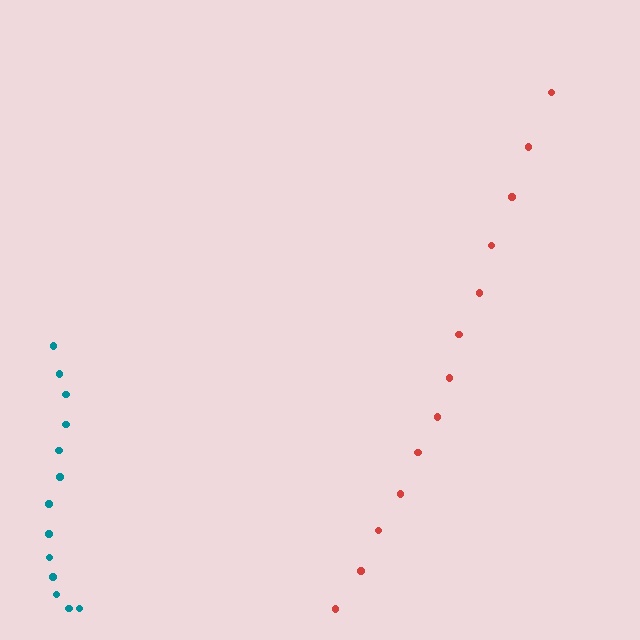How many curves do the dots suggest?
There are 2 distinct paths.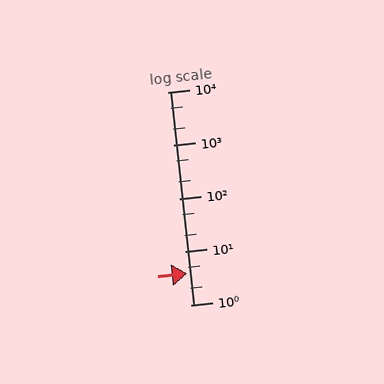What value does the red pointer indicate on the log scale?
The pointer indicates approximately 3.9.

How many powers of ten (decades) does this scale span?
The scale spans 4 decades, from 1 to 10000.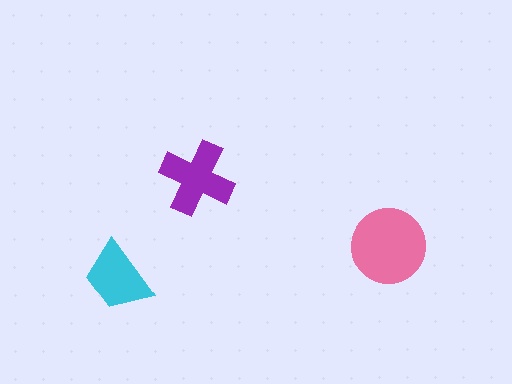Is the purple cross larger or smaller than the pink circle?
Smaller.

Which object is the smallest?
The cyan trapezoid.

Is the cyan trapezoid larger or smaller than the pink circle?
Smaller.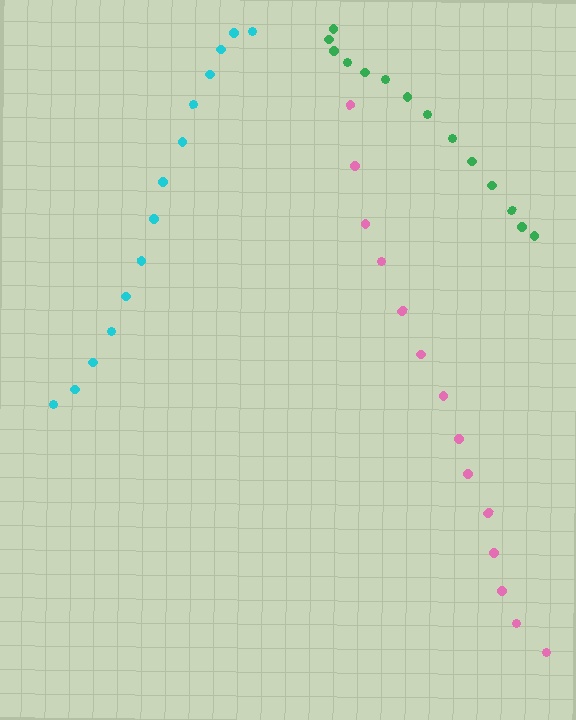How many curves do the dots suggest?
There are 3 distinct paths.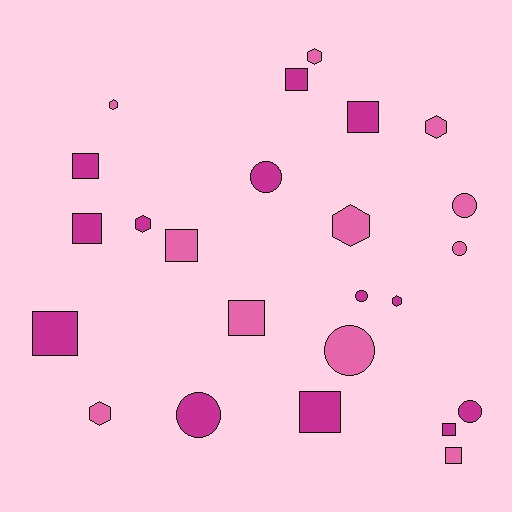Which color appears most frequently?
Magenta, with 13 objects.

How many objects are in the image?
There are 24 objects.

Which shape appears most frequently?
Square, with 10 objects.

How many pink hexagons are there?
There are 5 pink hexagons.